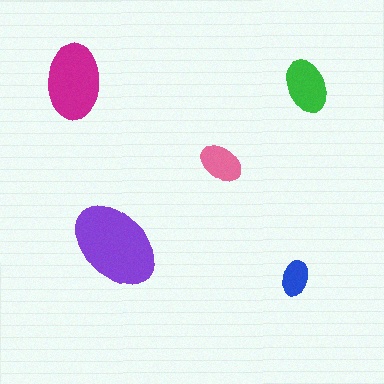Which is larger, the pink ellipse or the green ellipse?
The green one.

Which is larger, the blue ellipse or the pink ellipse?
The pink one.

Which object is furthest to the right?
The green ellipse is rightmost.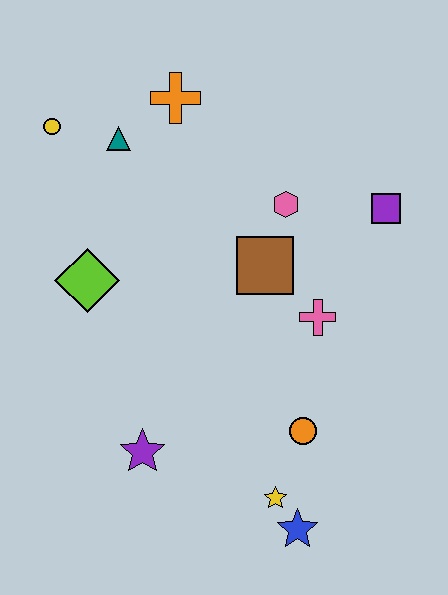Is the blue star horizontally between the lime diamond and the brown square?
No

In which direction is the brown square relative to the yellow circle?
The brown square is to the right of the yellow circle.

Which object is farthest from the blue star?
The yellow circle is farthest from the blue star.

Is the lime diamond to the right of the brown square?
No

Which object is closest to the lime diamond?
The teal triangle is closest to the lime diamond.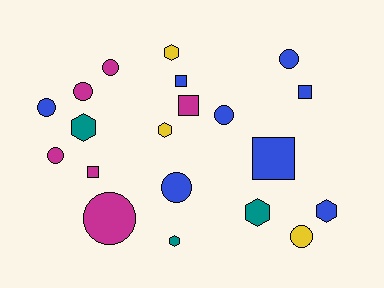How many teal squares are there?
There are no teal squares.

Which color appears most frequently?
Blue, with 8 objects.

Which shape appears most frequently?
Circle, with 9 objects.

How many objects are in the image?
There are 20 objects.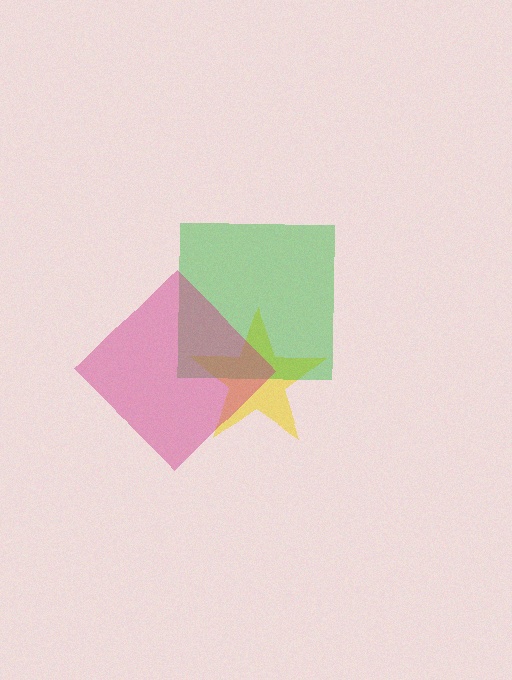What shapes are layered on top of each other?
The layered shapes are: a yellow star, a green square, a magenta diamond.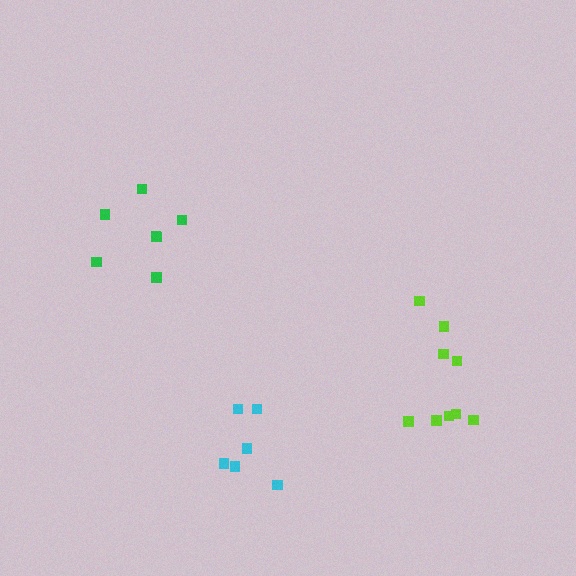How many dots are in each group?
Group 1: 7 dots, Group 2: 9 dots, Group 3: 6 dots (22 total).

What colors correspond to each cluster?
The clusters are colored: green, lime, cyan.